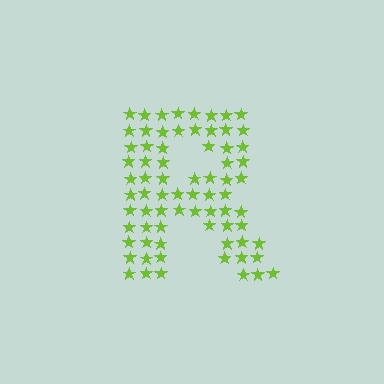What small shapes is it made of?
It is made of small stars.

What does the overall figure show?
The overall figure shows the letter R.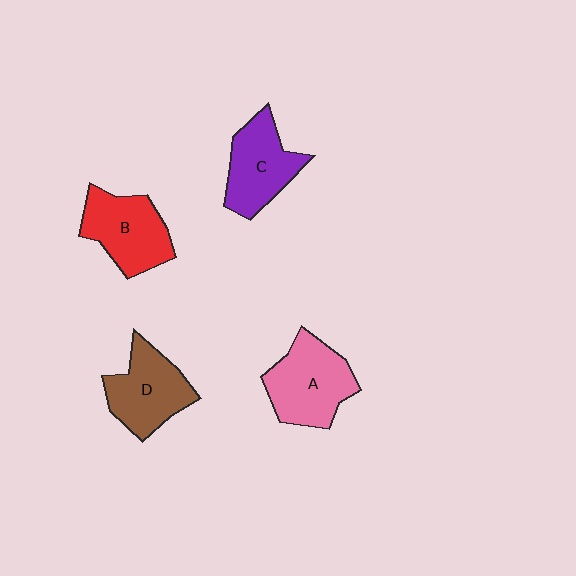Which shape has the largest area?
Shape A (pink).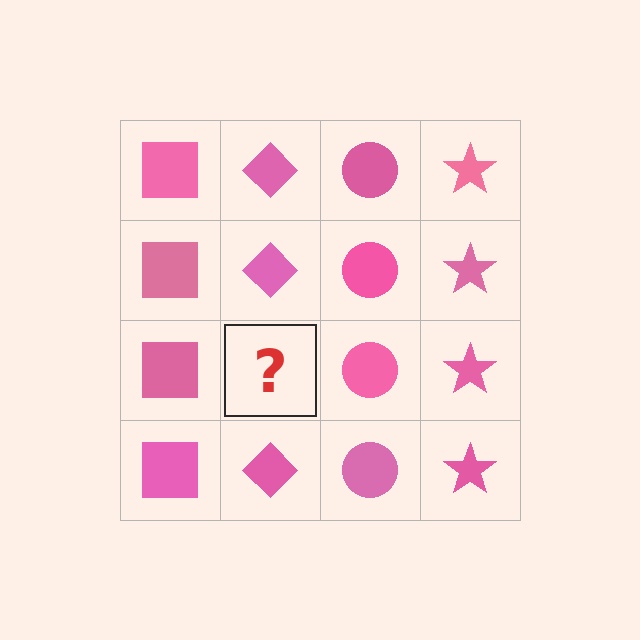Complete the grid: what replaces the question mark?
The question mark should be replaced with a pink diamond.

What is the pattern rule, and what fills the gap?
The rule is that each column has a consistent shape. The gap should be filled with a pink diamond.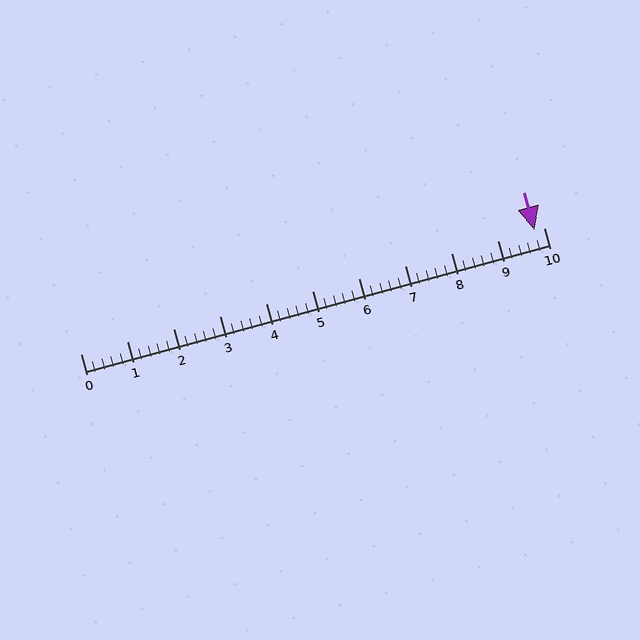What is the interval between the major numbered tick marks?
The major tick marks are spaced 1 units apart.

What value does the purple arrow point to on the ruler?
The purple arrow points to approximately 9.8.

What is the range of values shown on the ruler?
The ruler shows values from 0 to 10.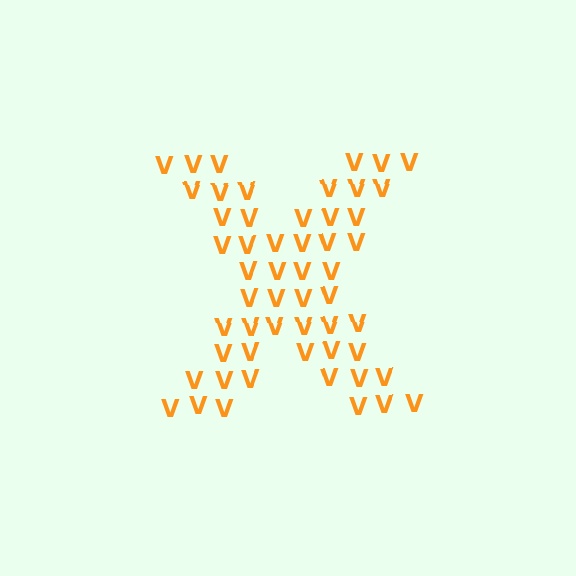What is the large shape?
The large shape is the letter X.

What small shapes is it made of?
It is made of small letter V's.